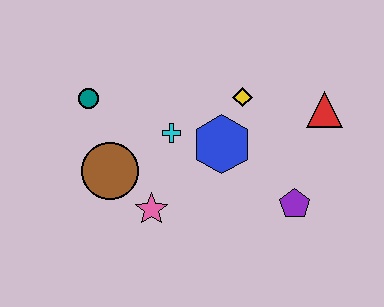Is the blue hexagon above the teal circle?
No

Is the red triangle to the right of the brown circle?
Yes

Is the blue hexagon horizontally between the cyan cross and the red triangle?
Yes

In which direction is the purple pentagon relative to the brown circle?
The purple pentagon is to the right of the brown circle.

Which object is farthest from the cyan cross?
The red triangle is farthest from the cyan cross.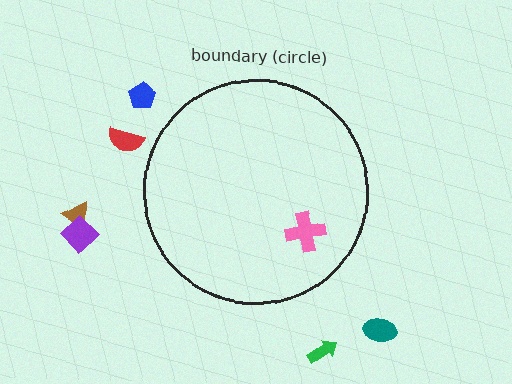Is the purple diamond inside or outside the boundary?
Outside.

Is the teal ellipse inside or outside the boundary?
Outside.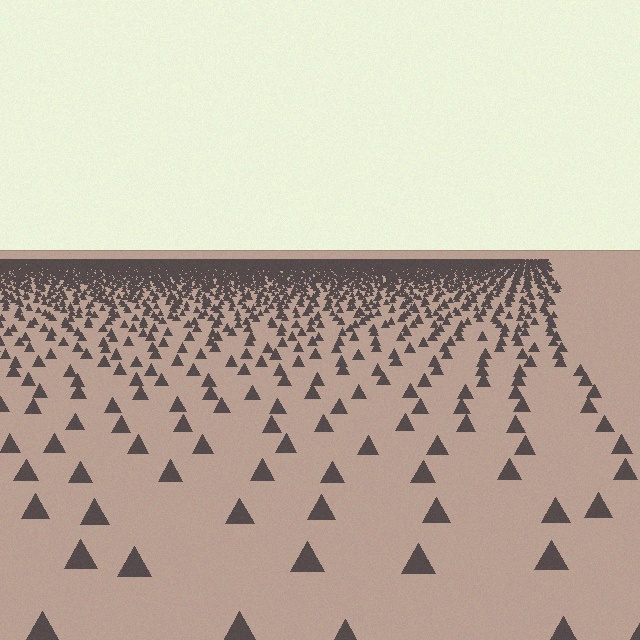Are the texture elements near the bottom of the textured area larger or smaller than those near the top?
Larger. Near the bottom, elements are closer to the viewer and appear at a bigger on-screen size.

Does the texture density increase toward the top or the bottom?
Density increases toward the top.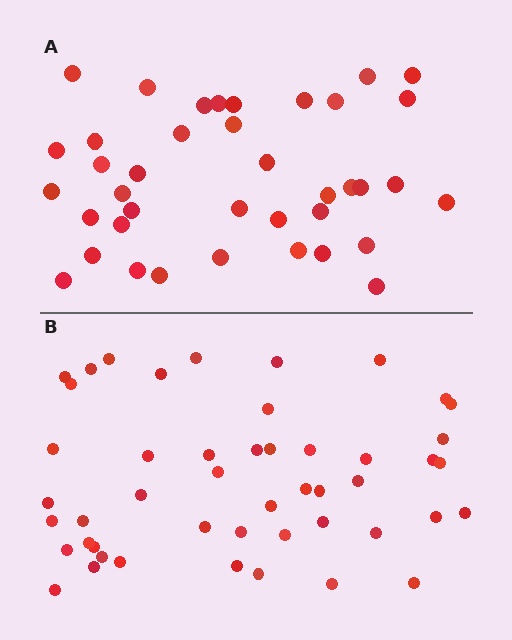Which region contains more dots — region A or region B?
Region B (the bottom region) has more dots.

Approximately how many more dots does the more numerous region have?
Region B has roughly 8 or so more dots than region A.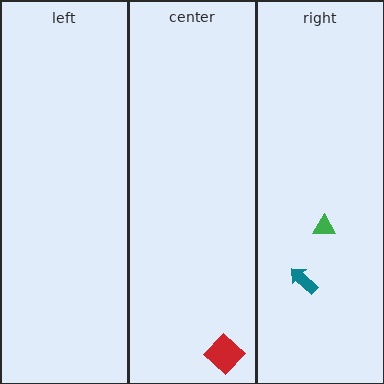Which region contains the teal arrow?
The right region.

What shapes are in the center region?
The red diamond.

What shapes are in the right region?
The green triangle, the teal arrow.